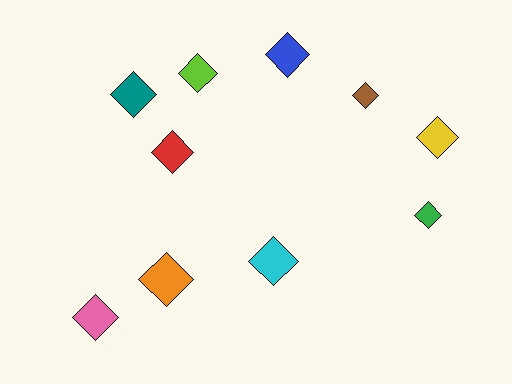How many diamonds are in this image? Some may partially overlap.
There are 10 diamonds.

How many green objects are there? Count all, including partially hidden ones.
There is 1 green object.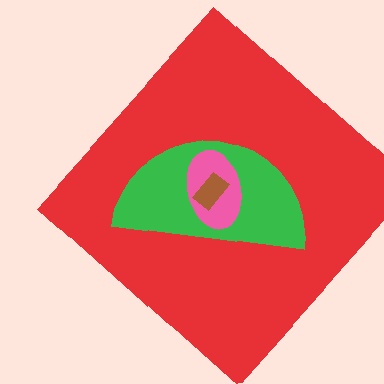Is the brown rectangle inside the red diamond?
Yes.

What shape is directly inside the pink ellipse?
The brown rectangle.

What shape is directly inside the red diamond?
The green semicircle.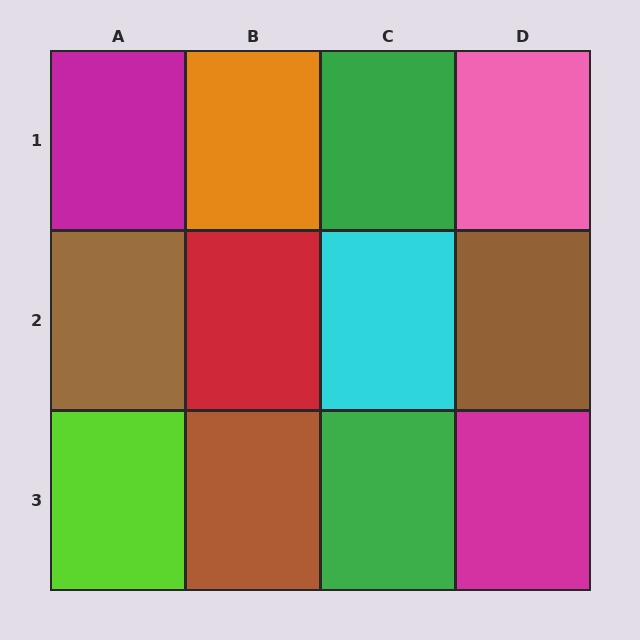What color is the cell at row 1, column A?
Magenta.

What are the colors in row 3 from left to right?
Lime, brown, green, magenta.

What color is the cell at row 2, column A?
Brown.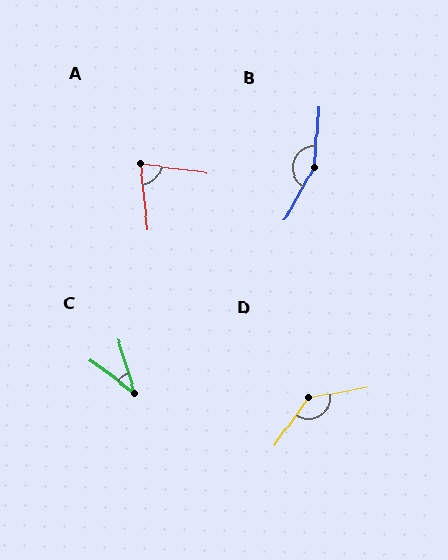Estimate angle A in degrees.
Approximately 76 degrees.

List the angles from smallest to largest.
C (36°), A (76°), D (134°), B (155°).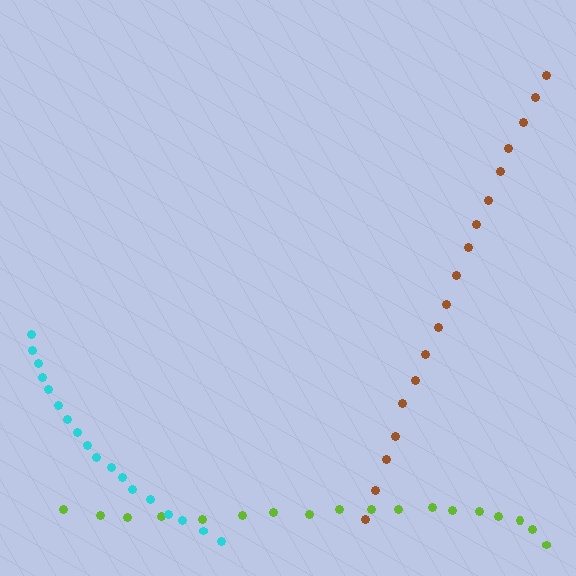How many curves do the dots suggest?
There are 3 distinct paths.